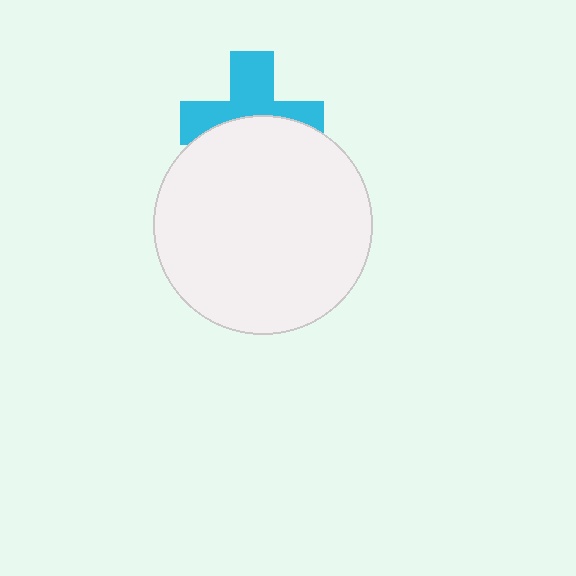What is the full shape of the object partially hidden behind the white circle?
The partially hidden object is a cyan cross.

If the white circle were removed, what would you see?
You would see the complete cyan cross.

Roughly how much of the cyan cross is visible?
About half of it is visible (roughly 51%).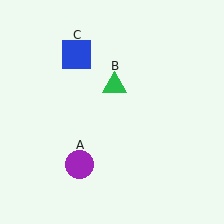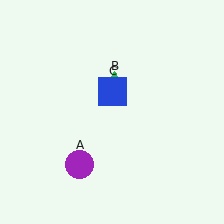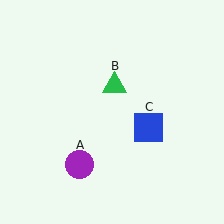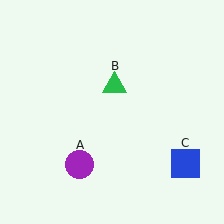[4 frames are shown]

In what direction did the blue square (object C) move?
The blue square (object C) moved down and to the right.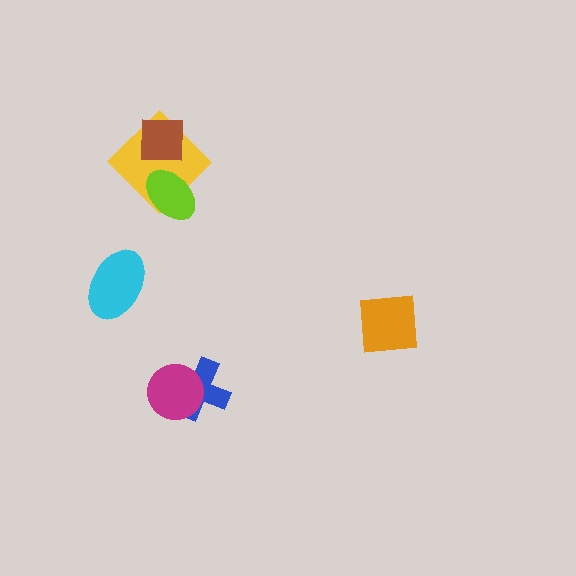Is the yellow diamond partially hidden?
Yes, it is partially covered by another shape.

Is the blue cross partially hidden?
Yes, it is partially covered by another shape.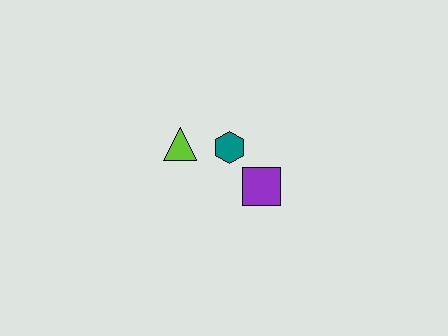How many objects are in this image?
There are 3 objects.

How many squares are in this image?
There is 1 square.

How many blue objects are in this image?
There are no blue objects.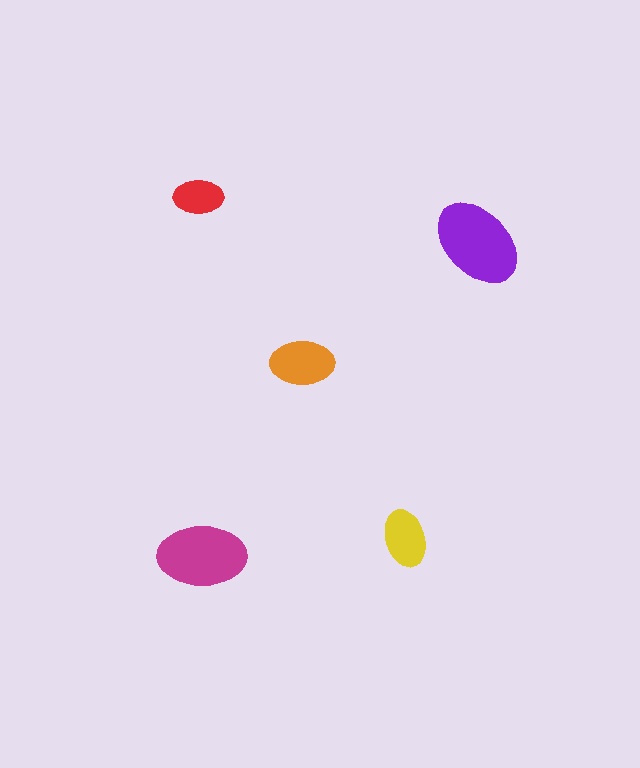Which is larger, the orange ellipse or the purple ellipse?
The purple one.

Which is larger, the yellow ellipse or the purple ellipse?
The purple one.